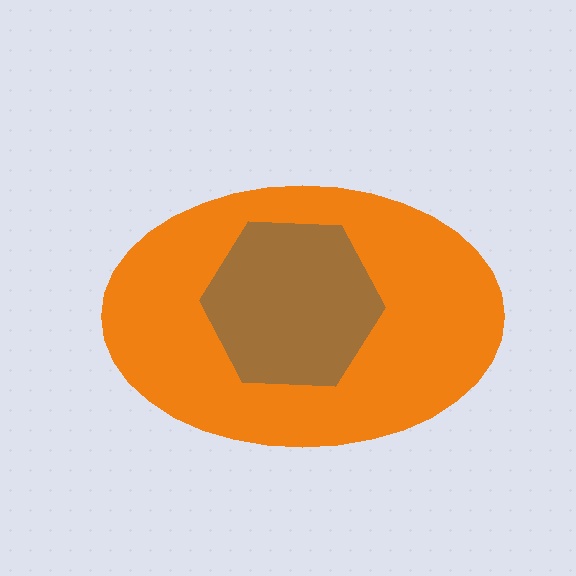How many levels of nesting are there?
2.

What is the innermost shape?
The brown hexagon.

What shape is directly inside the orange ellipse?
The brown hexagon.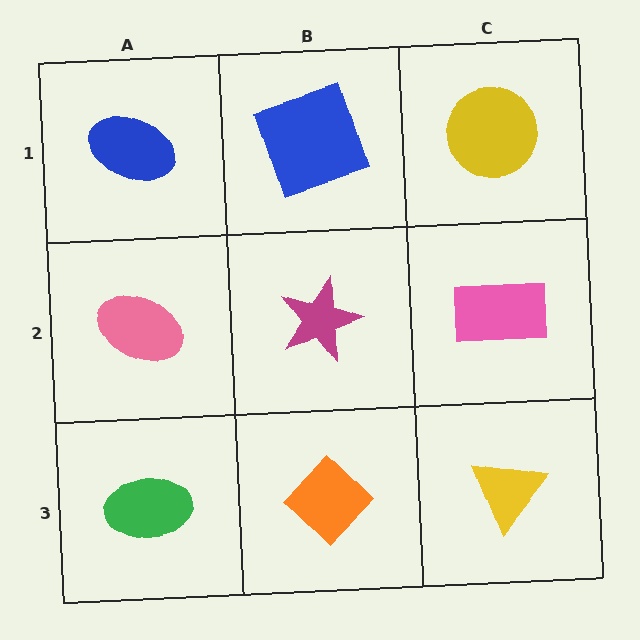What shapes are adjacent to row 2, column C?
A yellow circle (row 1, column C), a yellow triangle (row 3, column C), a magenta star (row 2, column B).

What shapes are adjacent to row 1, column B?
A magenta star (row 2, column B), a blue ellipse (row 1, column A), a yellow circle (row 1, column C).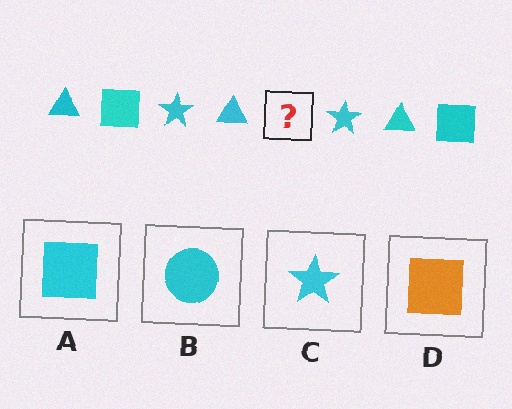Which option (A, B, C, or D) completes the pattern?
A.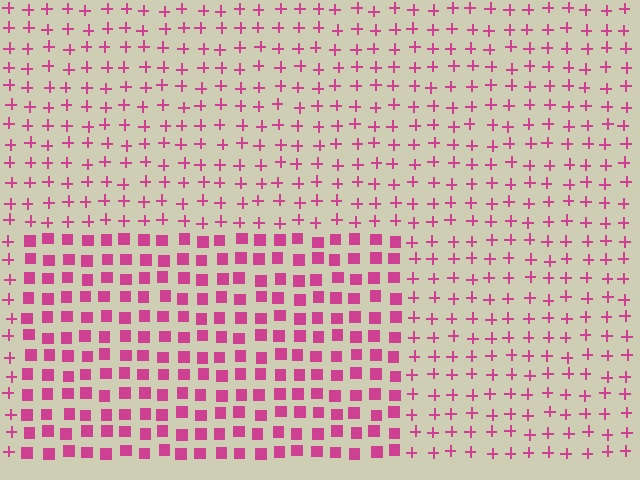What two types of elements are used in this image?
The image uses squares inside the rectangle region and plus signs outside it.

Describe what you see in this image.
The image is filled with small magenta elements arranged in a uniform grid. A rectangle-shaped region contains squares, while the surrounding area contains plus signs. The boundary is defined purely by the change in element shape.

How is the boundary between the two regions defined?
The boundary is defined by a change in element shape: squares inside vs. plus signs outside. All elements share the same color and spacing.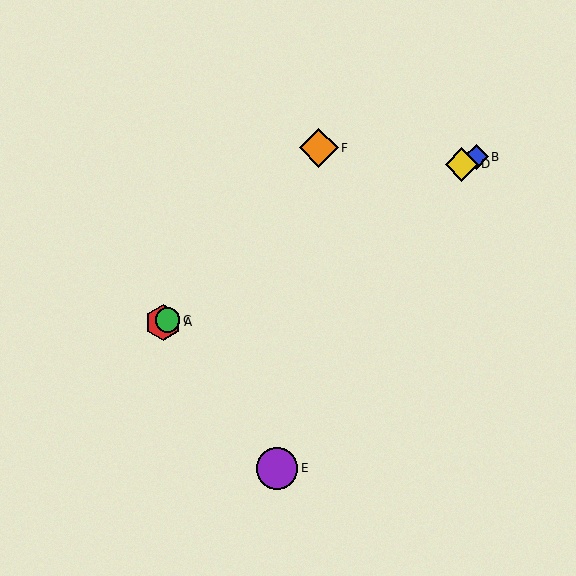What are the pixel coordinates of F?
Object F is at (319, 148).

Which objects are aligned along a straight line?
Objects A, B, C, D are aligned along a straight line.